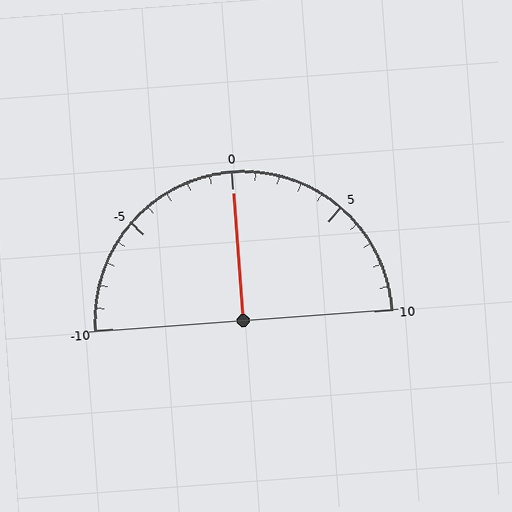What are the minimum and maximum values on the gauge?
The gauge ranges from -10 to 10.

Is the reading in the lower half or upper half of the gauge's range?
The reading is in the upper half of the range (-10 to 10).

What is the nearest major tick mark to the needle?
The nearest major tick mark is 0.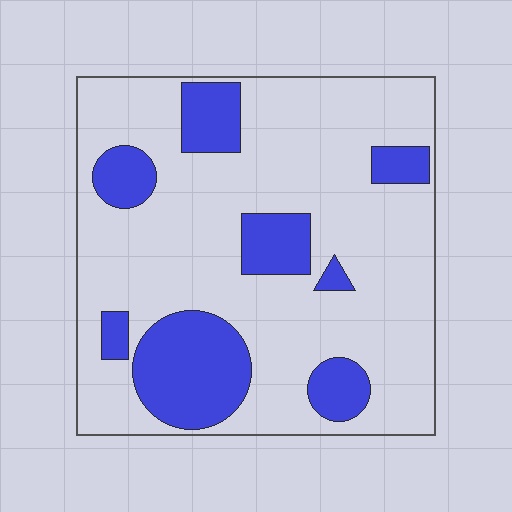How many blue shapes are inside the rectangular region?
8.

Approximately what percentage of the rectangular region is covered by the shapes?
Approximately 25%.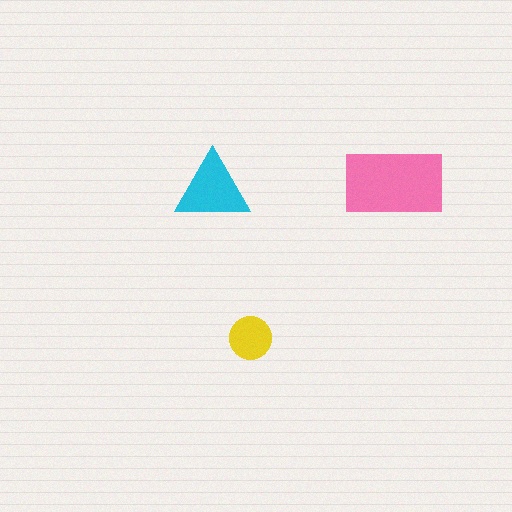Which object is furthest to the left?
The cyan triangle is leftmost.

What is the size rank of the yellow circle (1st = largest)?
3rd.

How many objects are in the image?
There are 3 objects in the image.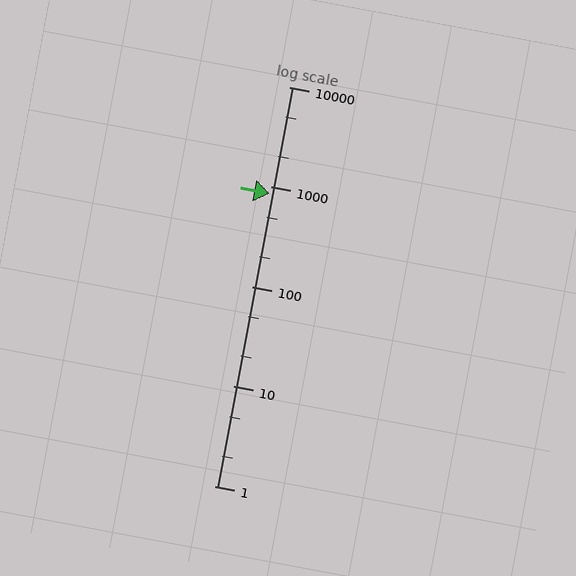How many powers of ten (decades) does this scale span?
The scale spans 4 decades, from 1 to 10000.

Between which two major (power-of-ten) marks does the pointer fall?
The pointer is between 100 and 1000.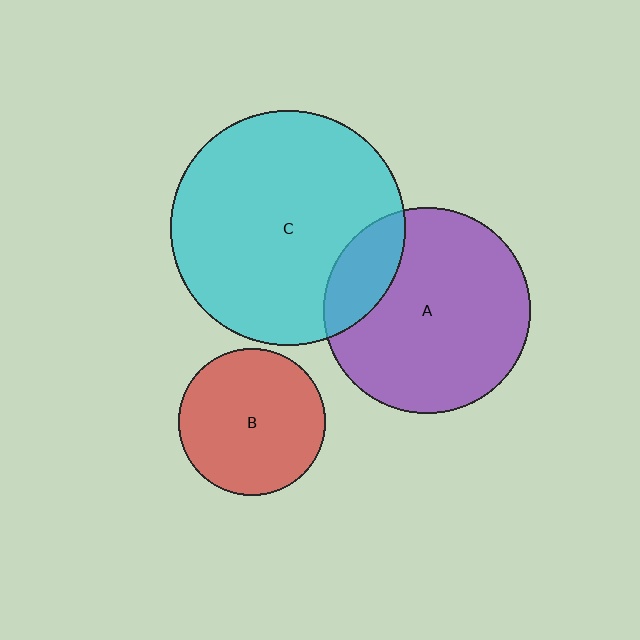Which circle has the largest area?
Circle C (cyan).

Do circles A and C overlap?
Yes.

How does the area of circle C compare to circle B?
Approximately 2.6 times.